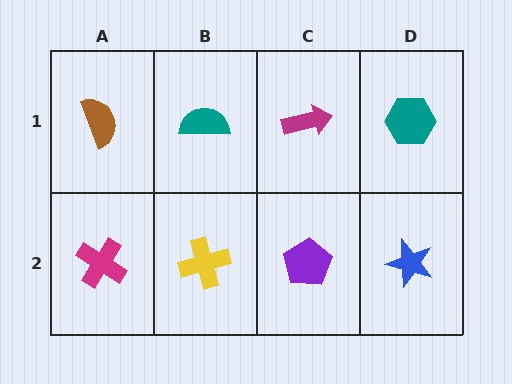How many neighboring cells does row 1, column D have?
2.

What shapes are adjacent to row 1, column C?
A purple pentagon (row 2, column C), a teal semicircle (row 1, column B), a teal hexagon (row 1, column D).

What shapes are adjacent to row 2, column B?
A teal semicircle (row 1, column B), a magenta cross (row 2, column A), a purple pentagon (row 2, column C).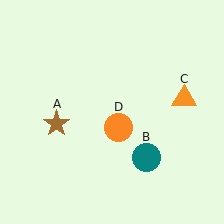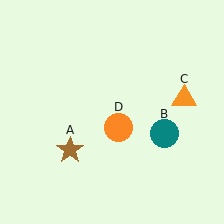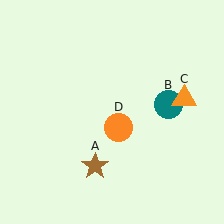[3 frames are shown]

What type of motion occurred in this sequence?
The brown star (object A), teal circle (object B) rotated counterclockwise around the center of the scene.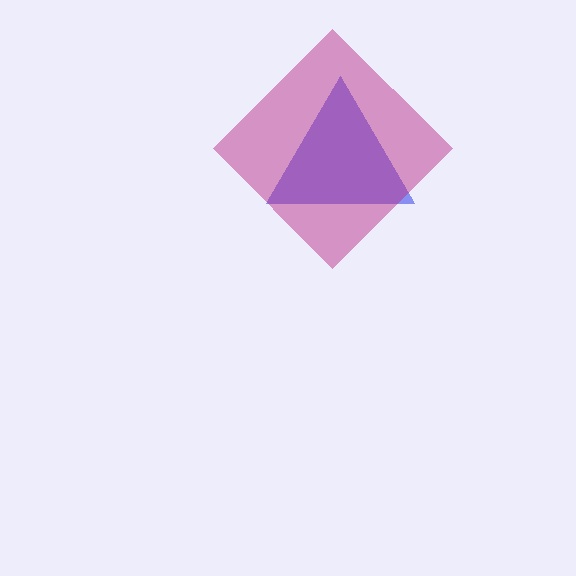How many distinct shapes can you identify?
There are 2 distinct shapes: a blue triangle, a magenta diamond.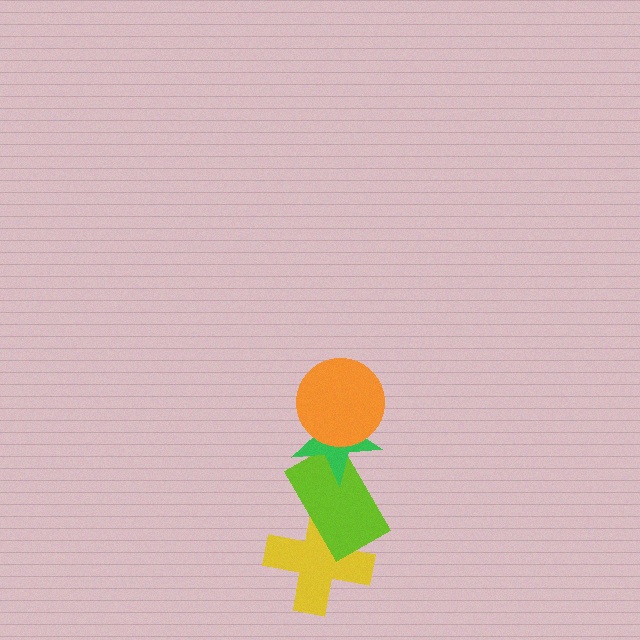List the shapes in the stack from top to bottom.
From top to bottom: the orange circle, the green star, the lime rectangle, the yellow cross.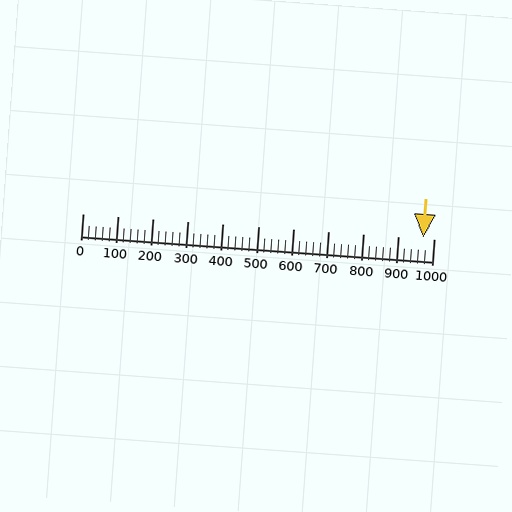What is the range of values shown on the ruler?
The ruler shows values from 0 to 1000.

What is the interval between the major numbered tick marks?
The major tick marks are spaced 100 units apart.